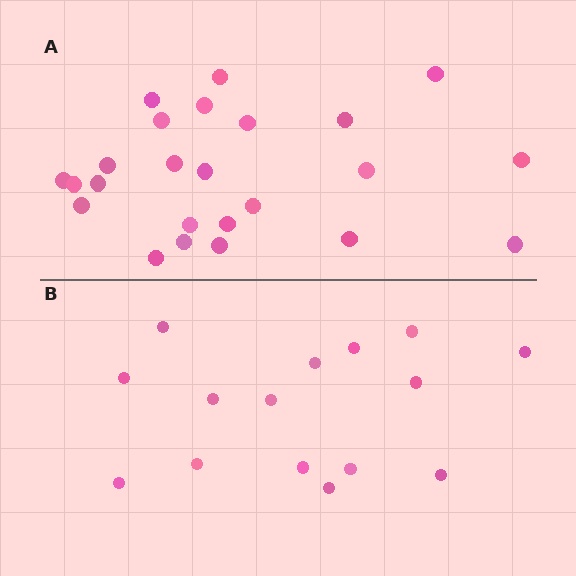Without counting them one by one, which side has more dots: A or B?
Region A (the top region) has more dots.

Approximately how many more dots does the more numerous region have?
Region A has roughly 8 or so more dots than region B.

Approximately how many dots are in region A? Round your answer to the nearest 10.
About 20 dots. (The exact count is 24, which rounds to 20.)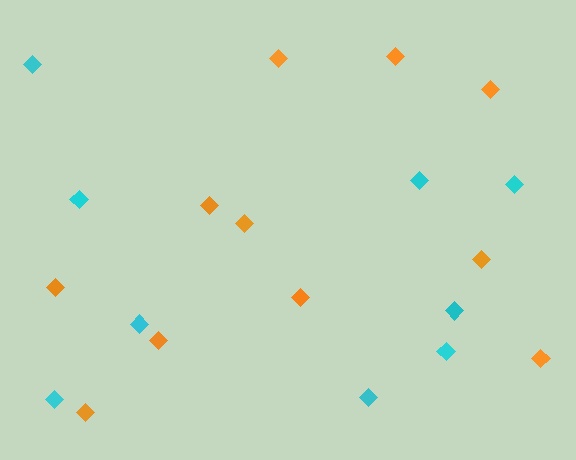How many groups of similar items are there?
There are 2 groups: one group of orange diamonds (11) and one group of cyan diamonds (9).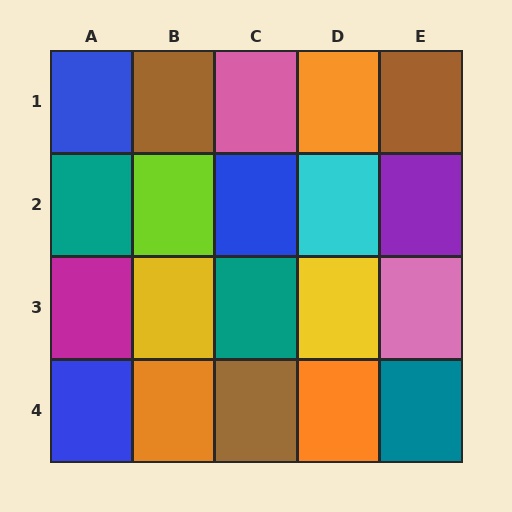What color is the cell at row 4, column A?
Blue.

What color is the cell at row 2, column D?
Cyan.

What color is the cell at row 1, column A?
Blue.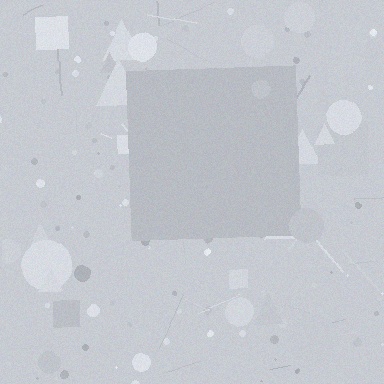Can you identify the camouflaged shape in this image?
The camouflaged shape is a square.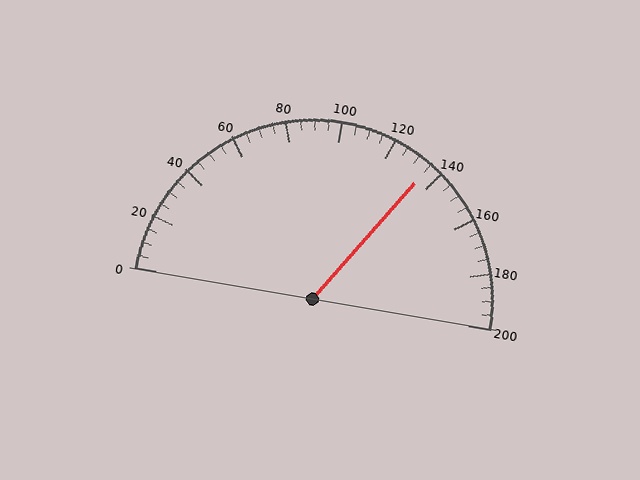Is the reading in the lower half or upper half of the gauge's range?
The reading is in the upper half of the range (0 to 200).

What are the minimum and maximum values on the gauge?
The gauge ranges from 0 to 200.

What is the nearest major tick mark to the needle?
The nearest major tick mark is 140.